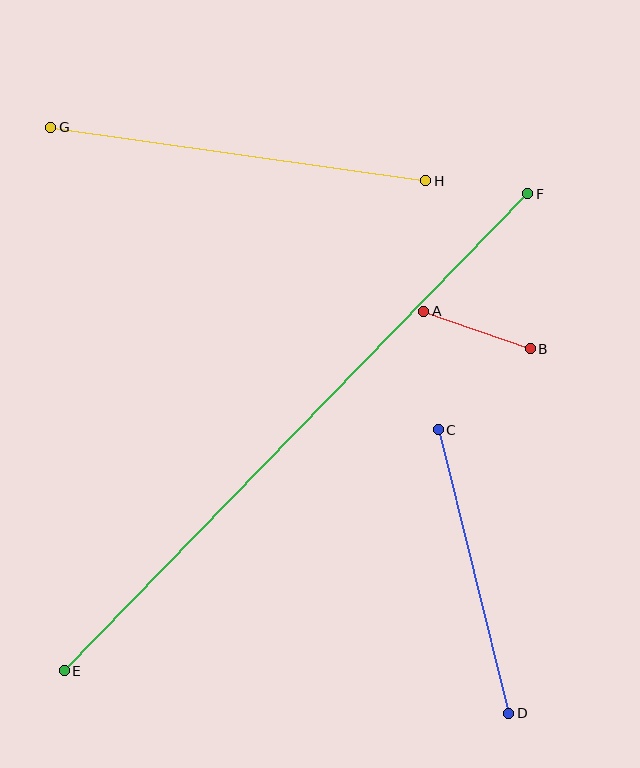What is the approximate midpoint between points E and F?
The midpoint is at approximately (296, 432) pixels.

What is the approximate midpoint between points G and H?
The midpoint is at approximately (238, 154) pixels.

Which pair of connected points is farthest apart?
Points E and F are farthest apart.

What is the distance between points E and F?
The distance is approximately 665 pixels.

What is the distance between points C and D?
The distance is approximately 292 pixels.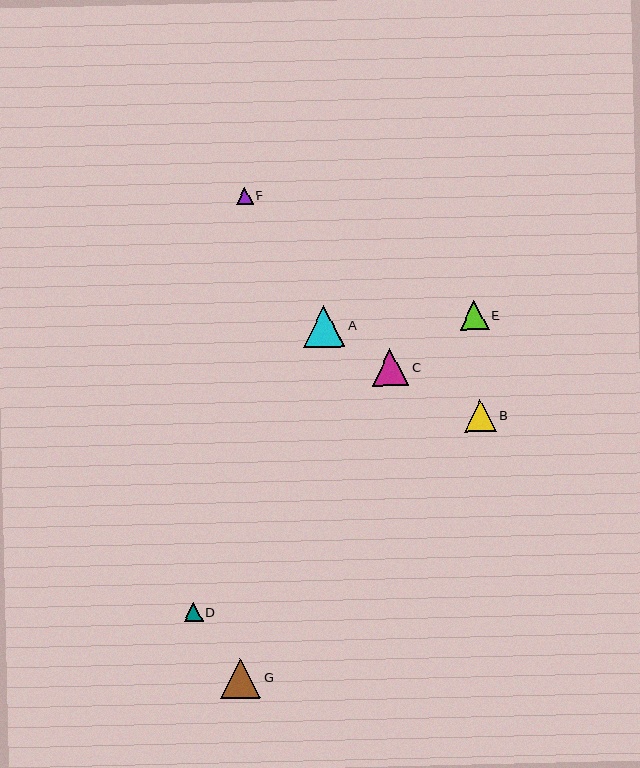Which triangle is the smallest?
Triangle F is the smallest with a size of approximately 17 pixels.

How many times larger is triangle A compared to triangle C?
Triangle A is approximately 1.1 times the size of triangle C.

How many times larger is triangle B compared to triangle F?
Triangle B is approximately 1.9 times the size of triangle F.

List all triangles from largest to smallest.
From largest to smallest: A, G, C, B, E, D, F.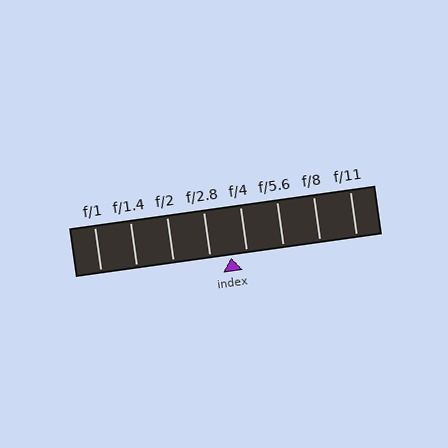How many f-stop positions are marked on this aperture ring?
There are 8 f-stop positions marked.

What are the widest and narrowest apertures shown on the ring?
The widest aperture shown is f/1 and the narrowest is f/11.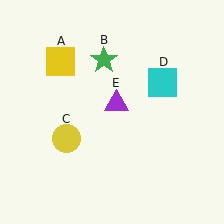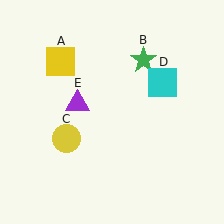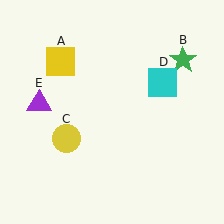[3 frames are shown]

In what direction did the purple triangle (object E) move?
The purple triangle (object E) moved left.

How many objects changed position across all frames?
2 objects changed position: green star (object B), purple triangle (object E).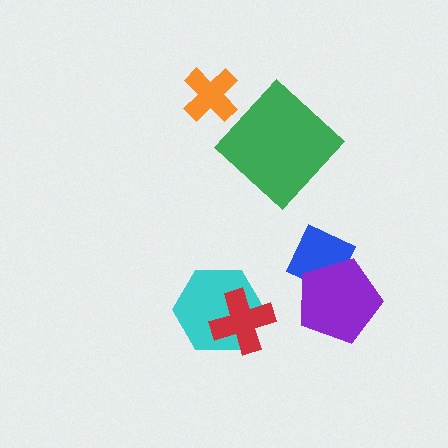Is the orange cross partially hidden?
No, no other shape covers it.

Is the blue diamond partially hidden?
Yes, it is partially covered by another shape.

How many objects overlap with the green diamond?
0 objects overlap with the green diamond.